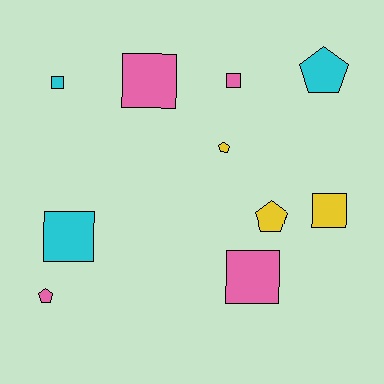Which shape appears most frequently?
Square, with 6 objects.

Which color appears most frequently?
Pink, with 4 objects.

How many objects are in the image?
There are 10 objects.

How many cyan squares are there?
There are 2 cyan squares.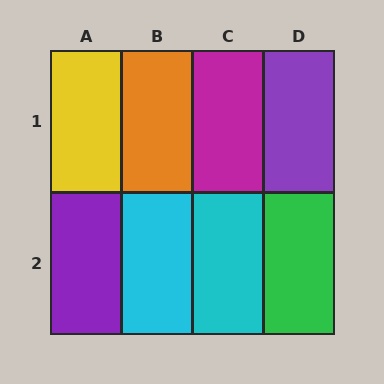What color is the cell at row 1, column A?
Yellow.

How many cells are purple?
2 cells are purple.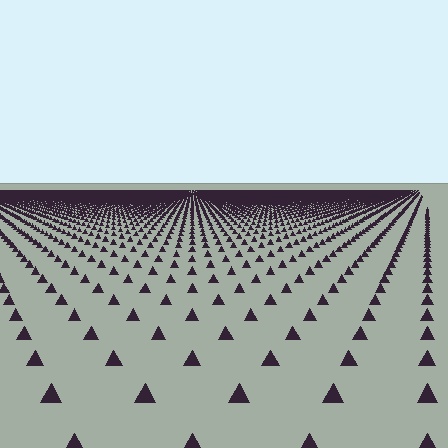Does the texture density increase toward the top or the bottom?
Density increases toward the top.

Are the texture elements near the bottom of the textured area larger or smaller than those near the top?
Larger. Near the bottom, elements are closer to the viewer and appear at a bigger on-screen size.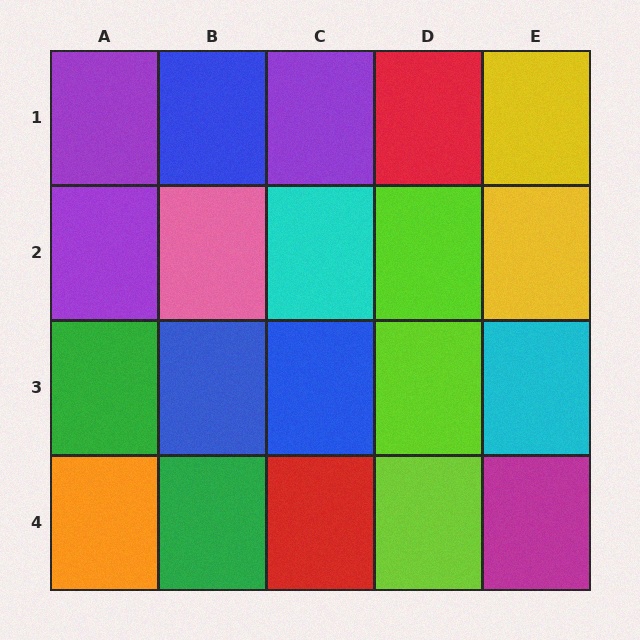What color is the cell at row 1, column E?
Yellow.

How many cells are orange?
1 cell is orange.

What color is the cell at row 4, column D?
Lime.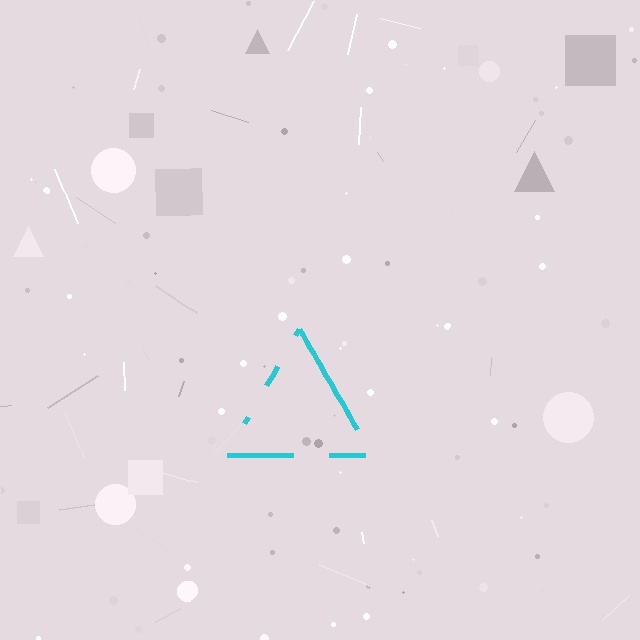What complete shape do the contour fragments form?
The contour fragments form a triangle.